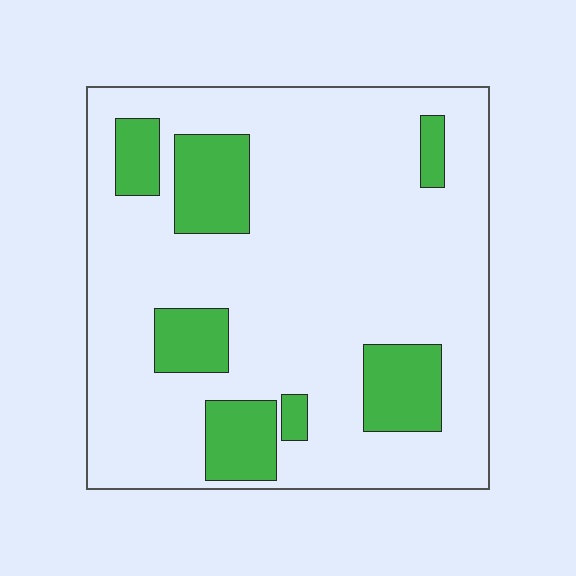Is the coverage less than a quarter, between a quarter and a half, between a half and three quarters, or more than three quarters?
Less than a quarter.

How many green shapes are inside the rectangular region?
7.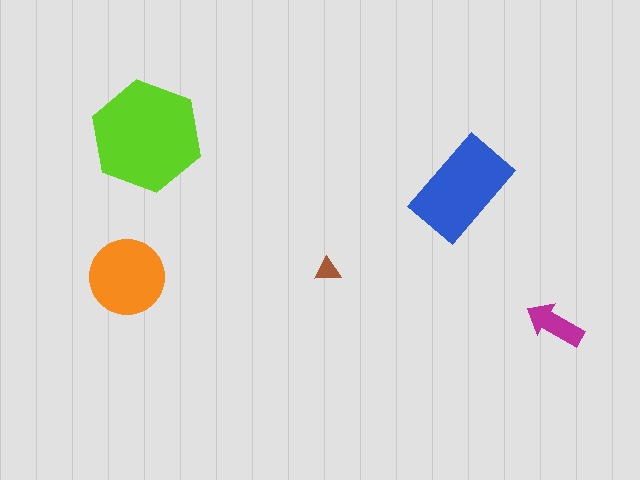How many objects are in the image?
There are 5 objects in the image.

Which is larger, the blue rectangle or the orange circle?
The blue rectangle.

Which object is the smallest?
The brown triangle.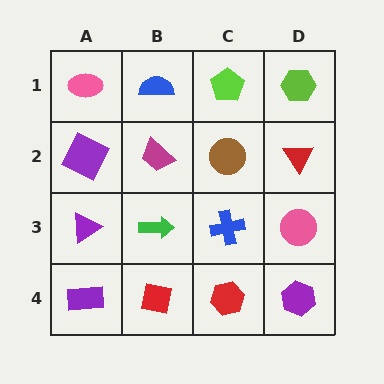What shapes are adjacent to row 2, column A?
A pink ellipse (row 1, column A), a purple triangle (row 3, column A), a magenta trapezoid (row 2, column B).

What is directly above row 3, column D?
A red triangle.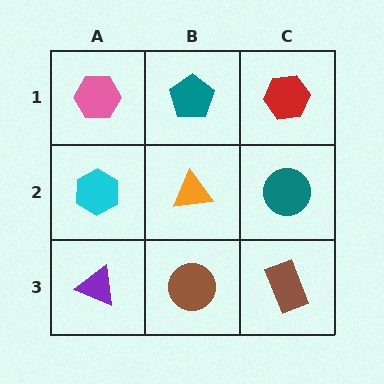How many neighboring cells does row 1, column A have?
2.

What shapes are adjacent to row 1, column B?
An orange triangle (row 2, column B), a pink hexagon (row 1, column A), a red hexagon (row 1, column C).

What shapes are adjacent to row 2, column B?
A teal pentagon (row 1, column B), a brown circle (row 3, column B), a cyan hexagon (row 2, column A), a teal circle (row 2, column C).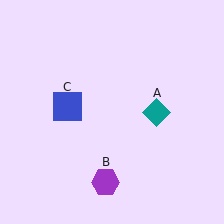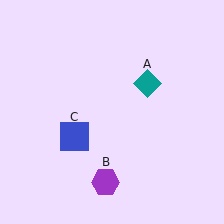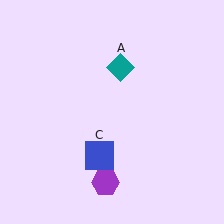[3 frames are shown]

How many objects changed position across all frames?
2 objects changed position: teal diamond (object A), blue square (object C).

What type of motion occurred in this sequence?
The teal diamond (object A), blue square (object C) rotated counterclockwise around the center of the scene.